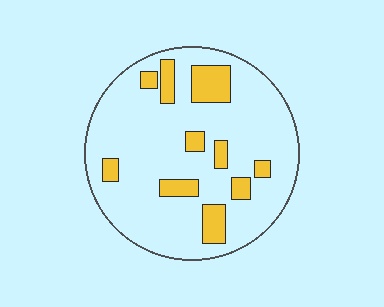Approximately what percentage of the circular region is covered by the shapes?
Approximately 15%.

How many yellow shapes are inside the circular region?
10.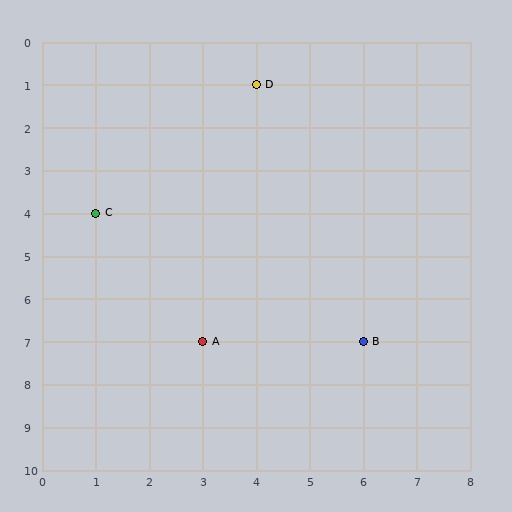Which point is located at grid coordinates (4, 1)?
Point D is at (4, 1).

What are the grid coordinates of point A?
Point A is at grid coordinates (3, 7).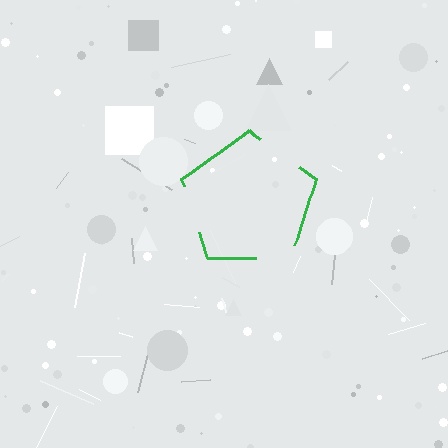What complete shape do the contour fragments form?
The contour fragments form a pentagon.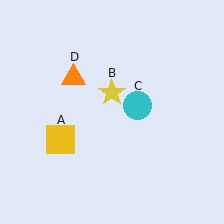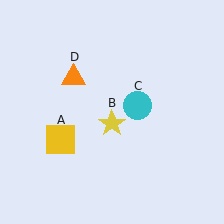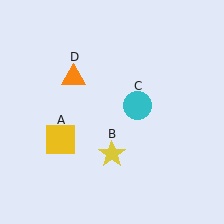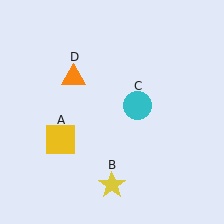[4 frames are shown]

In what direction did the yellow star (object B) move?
The yellow star (object B) moved down.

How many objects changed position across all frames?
1 object changed position: yellow star (object B).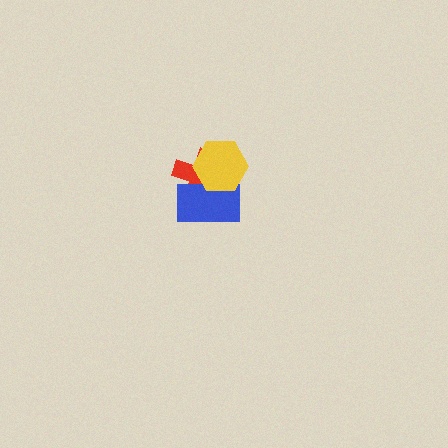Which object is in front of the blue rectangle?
The yellow hexagon is in front of the blue rectangle.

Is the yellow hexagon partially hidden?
No, no other shape covers it.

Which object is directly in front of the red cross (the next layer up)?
The blue rectangle is directly in front of the red cross.